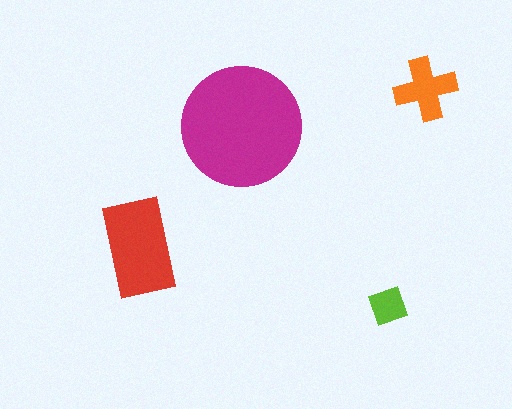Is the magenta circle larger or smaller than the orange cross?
Larger.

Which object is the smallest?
The lime square.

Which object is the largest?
The magenta circle.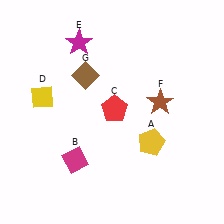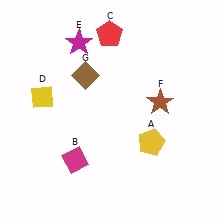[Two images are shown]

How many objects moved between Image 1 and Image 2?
1 object moved between the two images.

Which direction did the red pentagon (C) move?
The red pentagon (C) moved up.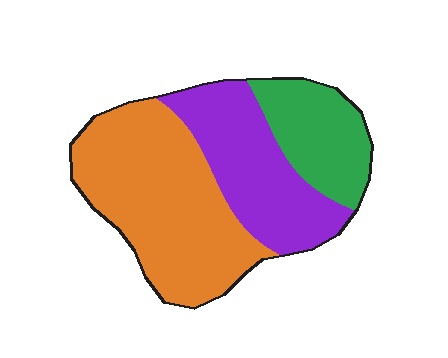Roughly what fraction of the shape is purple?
Purple takes up between a quarter and a half of the shape.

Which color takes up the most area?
Orange, at roughly 50%.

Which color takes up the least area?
Green, at roughly 20%.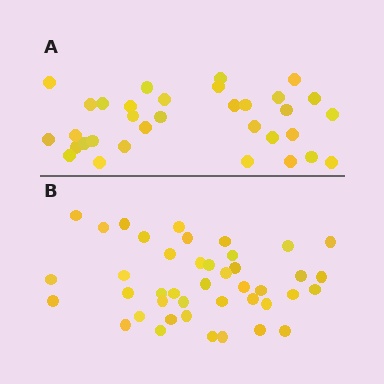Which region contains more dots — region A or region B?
Region B (the bottom region) has more dots.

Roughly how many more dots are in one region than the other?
Region B has roughly 8 or so more dots than region A.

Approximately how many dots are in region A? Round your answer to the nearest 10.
About 30 dots. (The exact count is 33, which rounds to 30.)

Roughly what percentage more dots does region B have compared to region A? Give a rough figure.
About 25% more.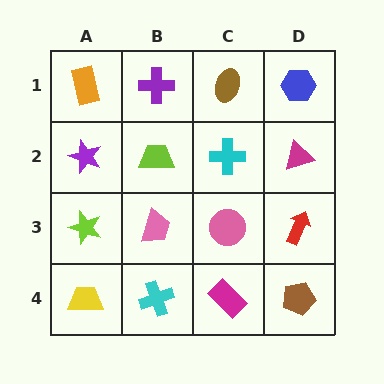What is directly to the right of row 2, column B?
A cyan cross.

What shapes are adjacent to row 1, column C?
A cyan cross (row 2, column C), a purple cross (row 1, column B), a blue hexagon (row 1, column D).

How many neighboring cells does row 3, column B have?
4.